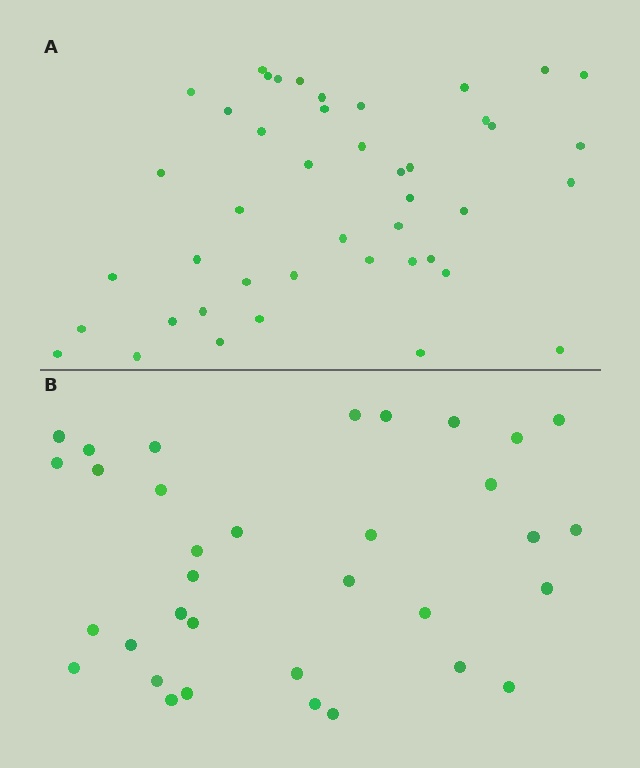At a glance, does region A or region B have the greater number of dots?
Region A (the top region) has more dots.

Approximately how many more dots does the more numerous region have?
Region A has roughly 10 or so more dots than region B.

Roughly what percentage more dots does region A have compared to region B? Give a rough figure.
About 30% more.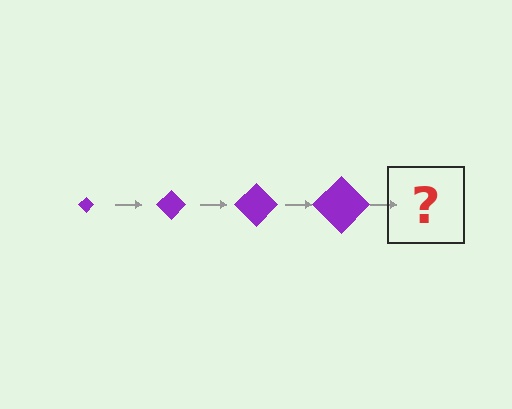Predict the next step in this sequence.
The next step is a purple diamond, larger than the previous one.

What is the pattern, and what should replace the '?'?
The pattern is that the diamond gets progressively larger each step. The '?' should be a purple diamond, larger than the previous one.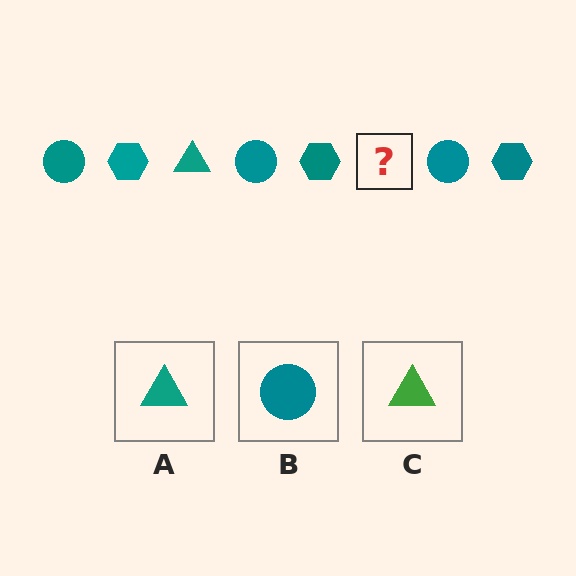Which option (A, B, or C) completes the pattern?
A.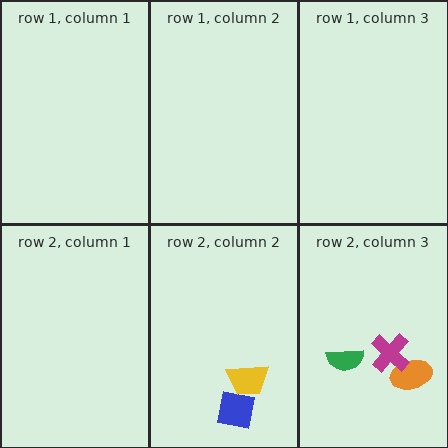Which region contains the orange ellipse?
The row 2, column 3 region.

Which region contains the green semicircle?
The row 2, column 3 region.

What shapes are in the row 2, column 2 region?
The blue square, the yellow trapezoid.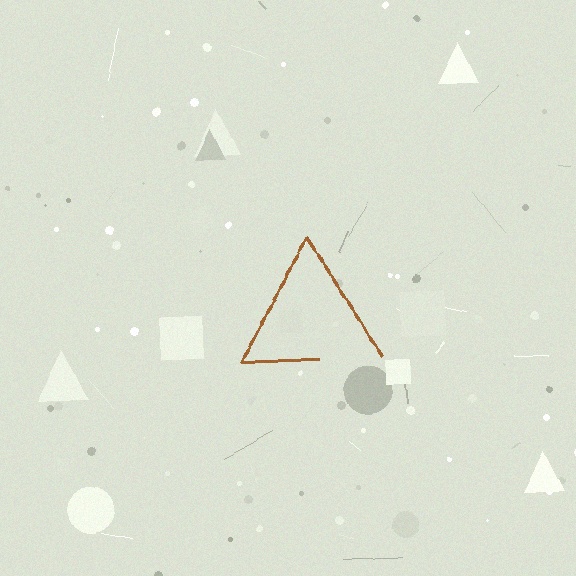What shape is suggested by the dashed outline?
The dashed outline suggests a triangle.